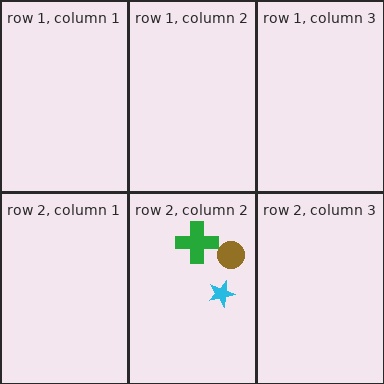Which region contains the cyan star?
The row 2, column 2 region.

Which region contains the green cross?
The row 2, column 2 region.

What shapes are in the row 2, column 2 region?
The brown circle, the green cross, the cyan star.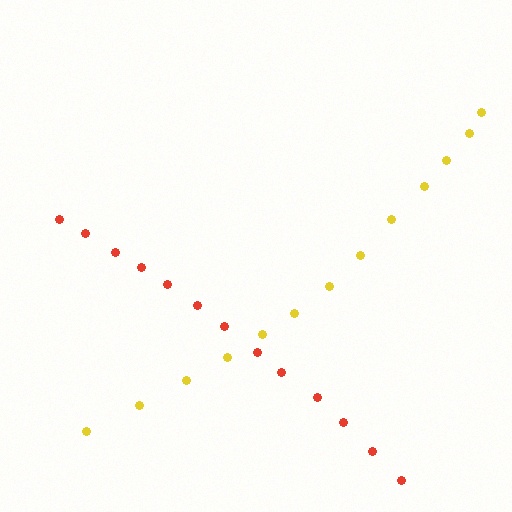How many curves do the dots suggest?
There are 2 distinct paths.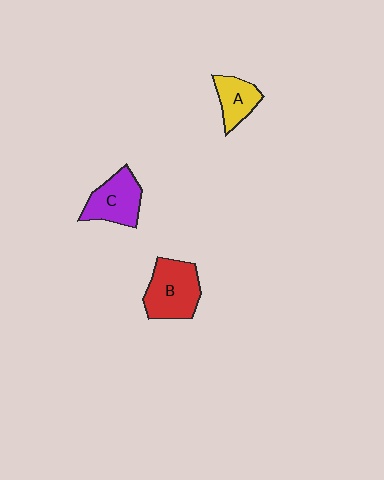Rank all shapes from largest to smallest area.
From largest to smallest: B (red), C (purple), A (yellow).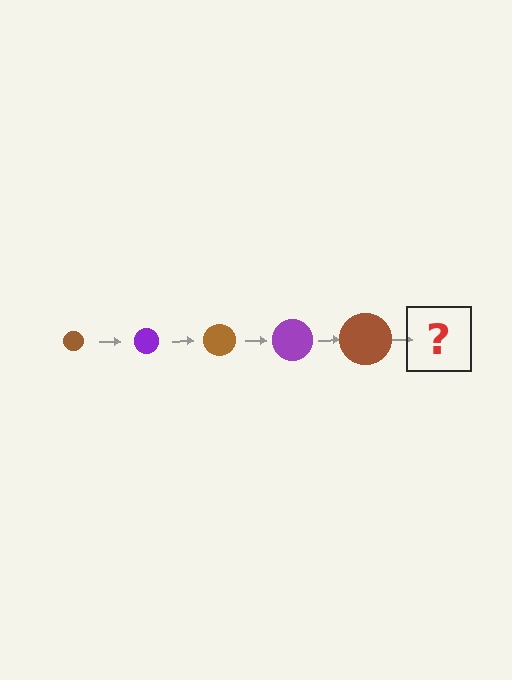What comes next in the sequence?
The next element should be a purple circle, larger than the previous one.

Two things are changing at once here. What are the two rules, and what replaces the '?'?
The two rules are that the circle grows larger each step and the color cycles through brown and purple. The '?' should be a purple circle, larger than the previous one.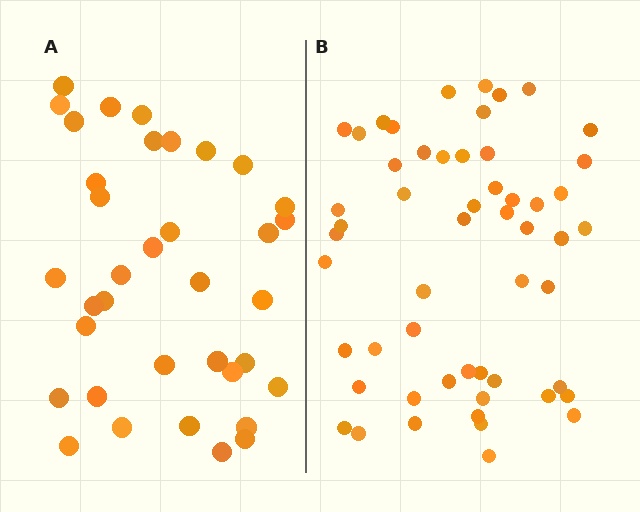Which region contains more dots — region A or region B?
Region B (the right region) has more dots.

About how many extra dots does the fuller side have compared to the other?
Region B has approximately 20 more dots than region A.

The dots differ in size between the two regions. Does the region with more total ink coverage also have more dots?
No. Region A has more total ink coverage because its dots are larger, but region B actually contains more individual dots. Total area can be misleading — the number of items is what matters here.